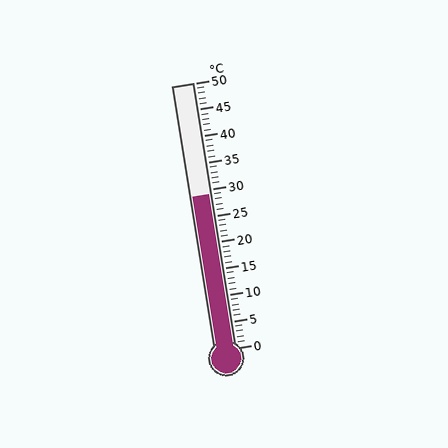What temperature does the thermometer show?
The thermometer shows approximately 29°C.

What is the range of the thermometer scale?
The thermometer scale ranges from 0°C to 50°C.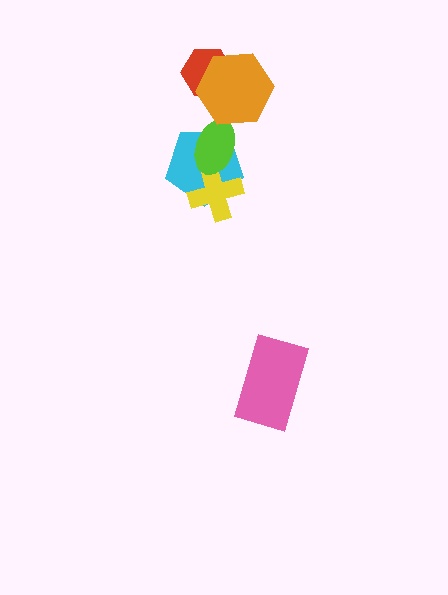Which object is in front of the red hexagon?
The orange hexagon is in front of the red hexagon.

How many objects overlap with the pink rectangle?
0 objects overlap with the pink rectangle.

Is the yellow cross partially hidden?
Yes, it is partially covered by another shape.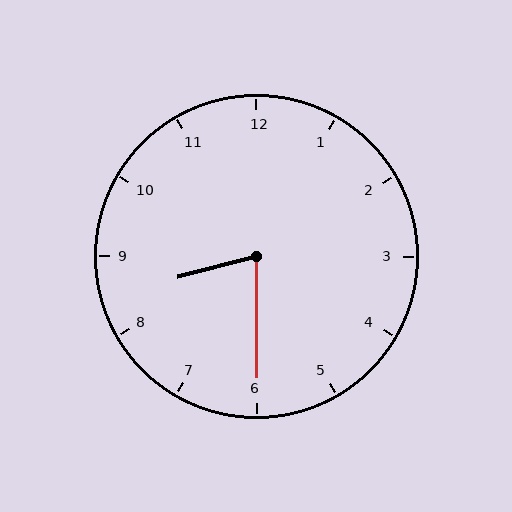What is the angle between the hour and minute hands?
Approximately 75 degrees.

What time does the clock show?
8:30.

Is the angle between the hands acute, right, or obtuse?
It is acute.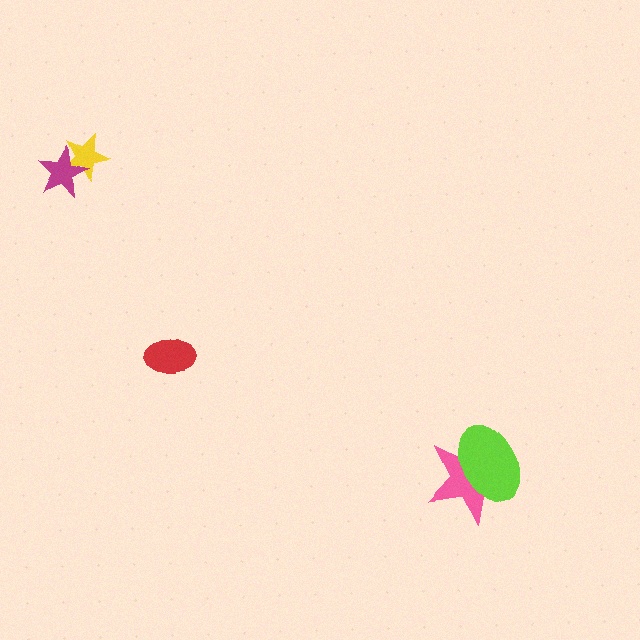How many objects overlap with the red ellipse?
0 objects overlap with the red ellipse.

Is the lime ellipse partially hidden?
No, no other shape covers it.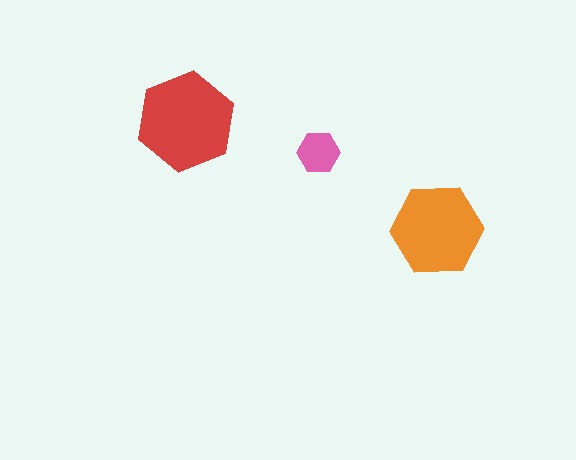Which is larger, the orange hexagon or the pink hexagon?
The orange one.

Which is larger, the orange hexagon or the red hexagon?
The red one.